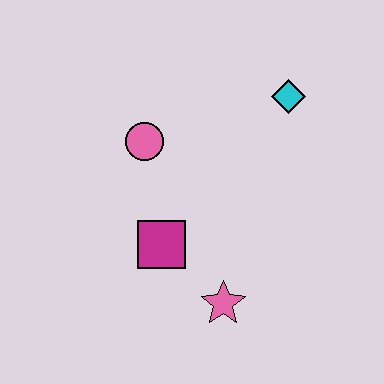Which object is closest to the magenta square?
The pink star is closest to the magenta square.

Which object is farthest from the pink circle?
The pink star is farthest from the pink circle.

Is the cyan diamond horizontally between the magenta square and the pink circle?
No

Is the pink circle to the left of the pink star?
Yes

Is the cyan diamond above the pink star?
Yes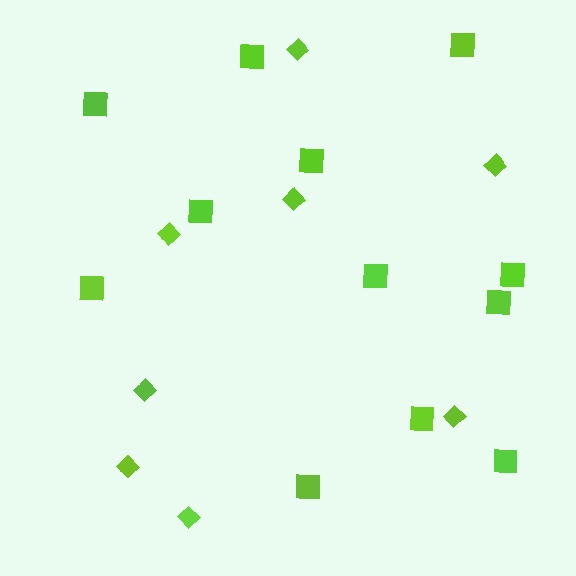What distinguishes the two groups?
There are 2 groups: one group of squares (12) and one group of diamonds (8).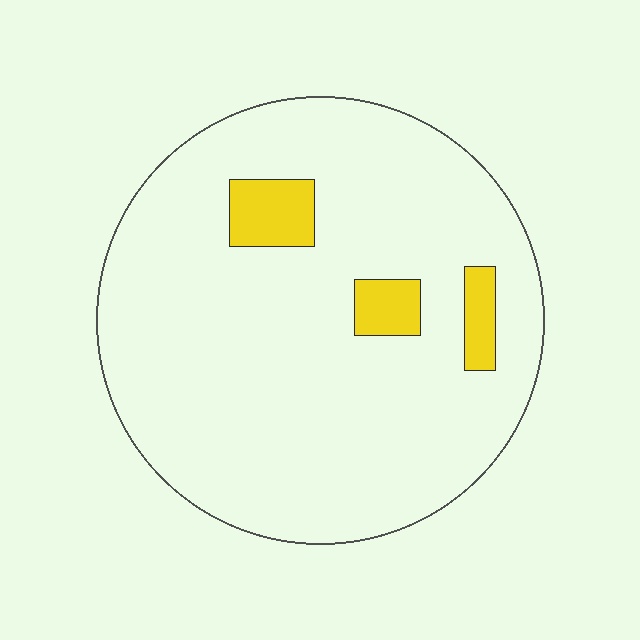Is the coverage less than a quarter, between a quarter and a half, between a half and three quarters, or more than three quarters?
Less than a quarter.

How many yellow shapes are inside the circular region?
3.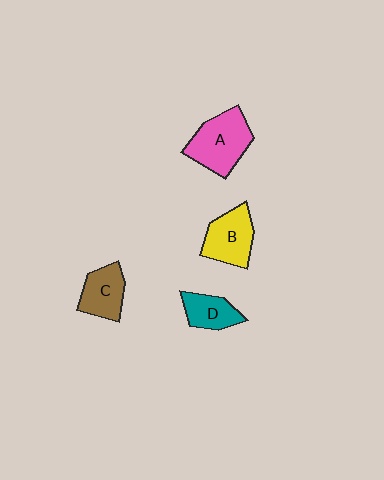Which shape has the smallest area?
Shape D (teal).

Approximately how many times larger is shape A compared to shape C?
Approximately 1.5 times.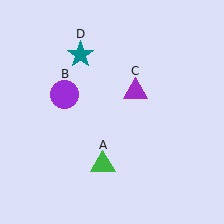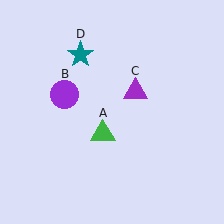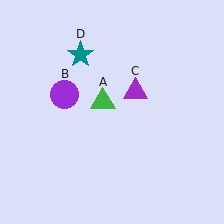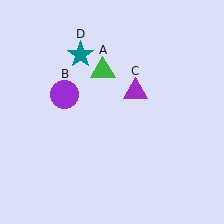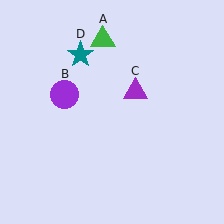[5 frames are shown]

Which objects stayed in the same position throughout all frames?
Purple circle (object B) and purple triangle (object C) and teal star (object D) remained stationary.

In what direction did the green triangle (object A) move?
The green triangle (object A) moved up.